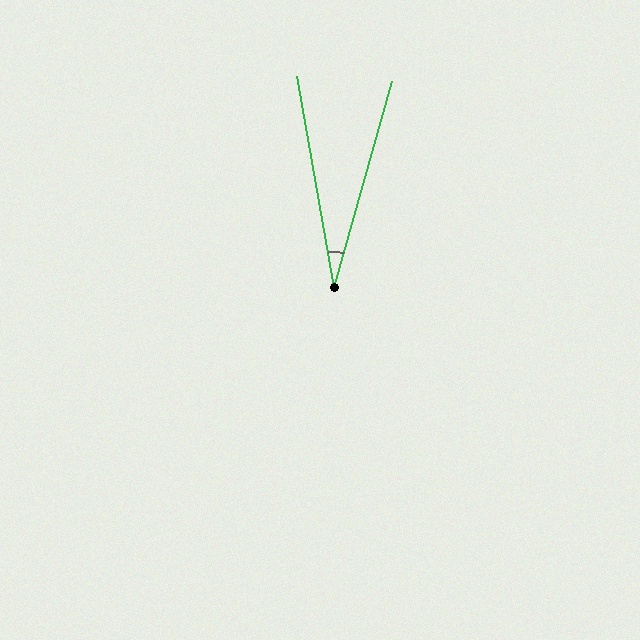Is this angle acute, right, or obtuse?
It is acute.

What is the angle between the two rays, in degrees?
Approximately 26 degrees.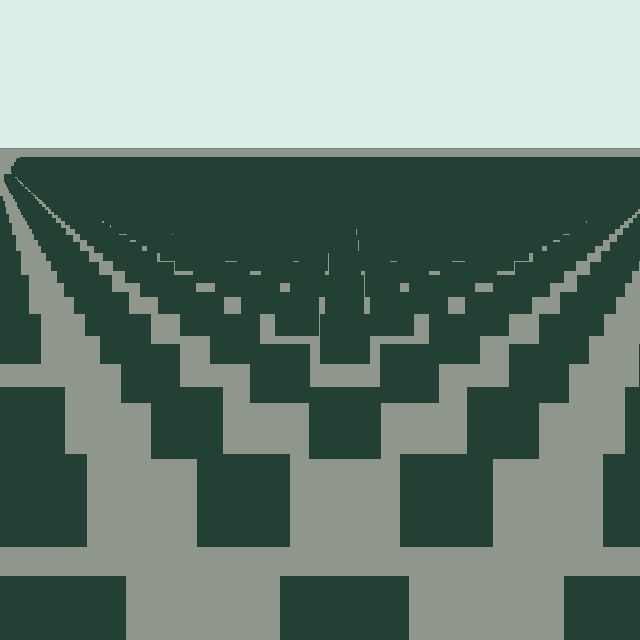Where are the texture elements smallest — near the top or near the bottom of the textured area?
Near the top.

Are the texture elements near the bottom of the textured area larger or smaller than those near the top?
Larger. Near the bottom, elements are closer to the viewer and appear at a bigger on-screen size.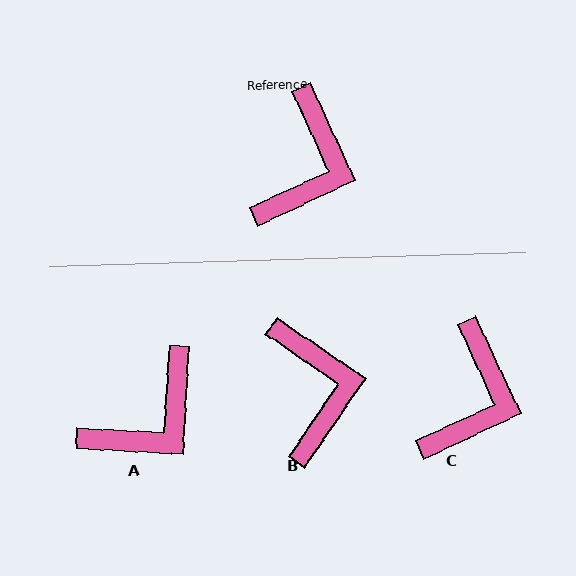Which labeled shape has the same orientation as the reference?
C.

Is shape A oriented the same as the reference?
No, it is off by about 28 degrees.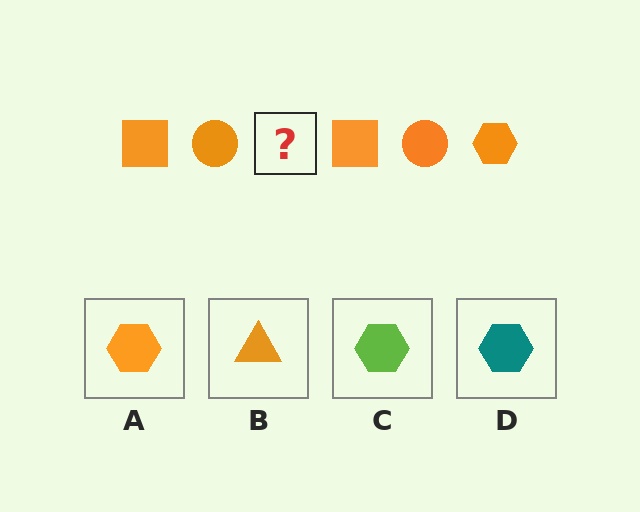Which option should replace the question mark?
Option A.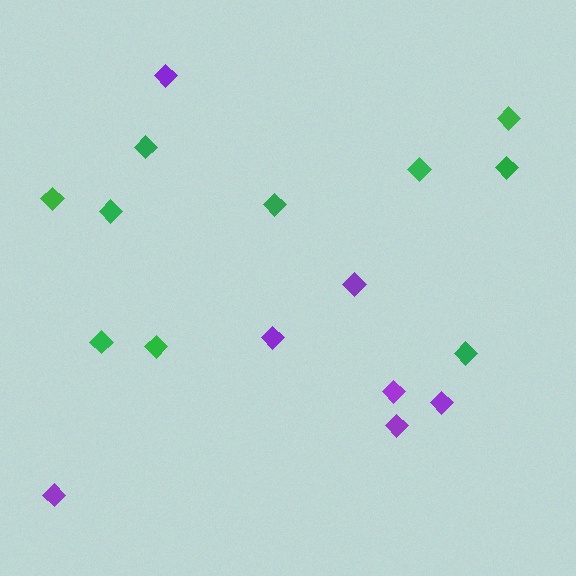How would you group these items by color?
There are 2 groups: one group of purple diamonds (7) and one group of green diamonds (10).